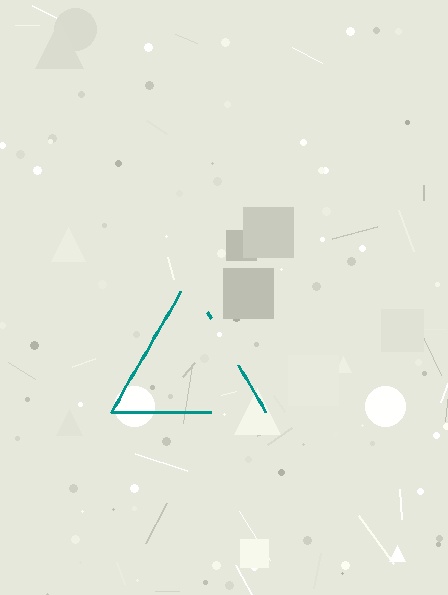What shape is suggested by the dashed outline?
The dashed outline suggests a triangle.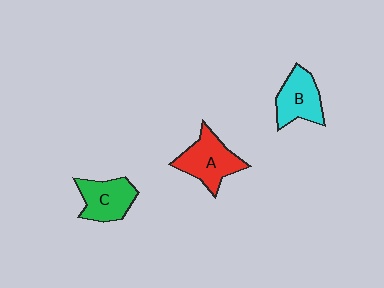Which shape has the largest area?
Shape A (red).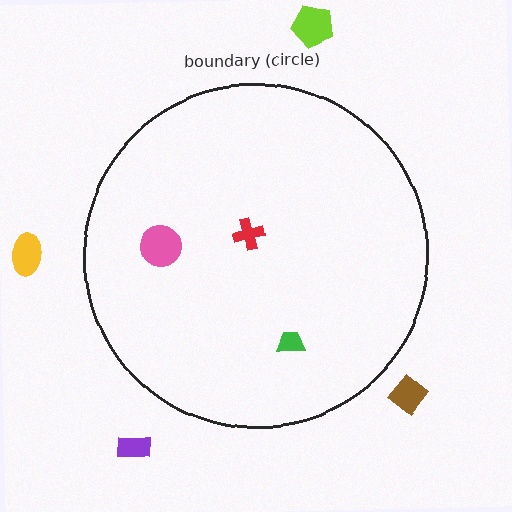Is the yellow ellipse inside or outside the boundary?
Outside.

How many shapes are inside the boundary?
3 inside, 4 outside.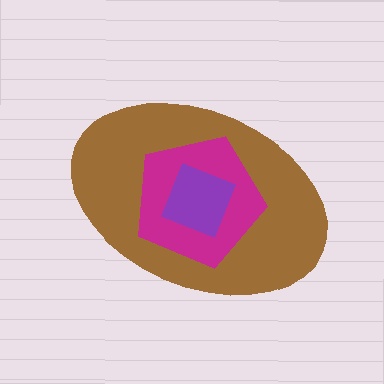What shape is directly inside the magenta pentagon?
The purple square.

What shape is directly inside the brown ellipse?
The magenta pentagon.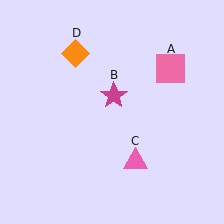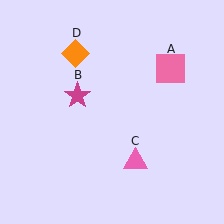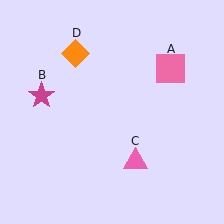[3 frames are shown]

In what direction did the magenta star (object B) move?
The magenta star (object B) moved left.